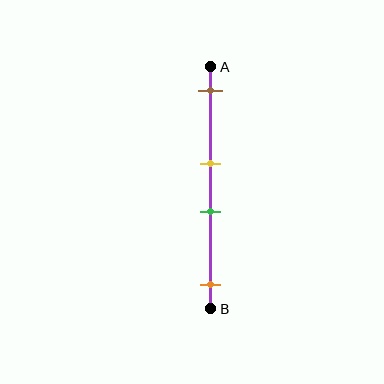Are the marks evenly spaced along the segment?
No, the marks are not evenly spaced.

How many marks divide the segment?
There are 4 marks dividing the segment.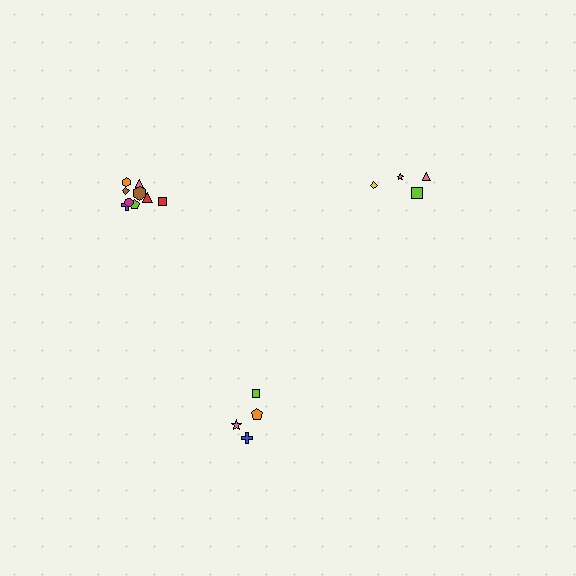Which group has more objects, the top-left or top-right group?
The top-left group.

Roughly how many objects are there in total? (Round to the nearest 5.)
Roughly 20 objects in total.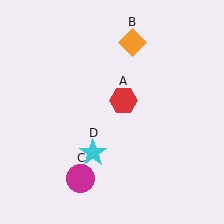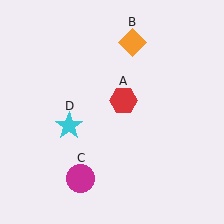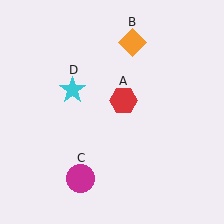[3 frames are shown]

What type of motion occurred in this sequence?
The cyan star (object D) rotated clockwise around the center of the scene.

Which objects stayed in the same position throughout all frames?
Red hexagon (object A) and orange diamond (object B) and magenta circle (object C) remained stationary.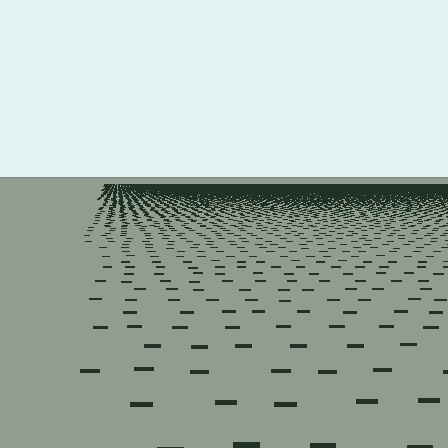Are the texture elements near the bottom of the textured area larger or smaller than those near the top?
Larger. Near the bottom, elements are closer to the viewer and appear at a bigger on-screen size.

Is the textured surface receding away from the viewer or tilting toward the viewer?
The surface is receding away from the viewer. Texture elements get smaller and denser toward the top.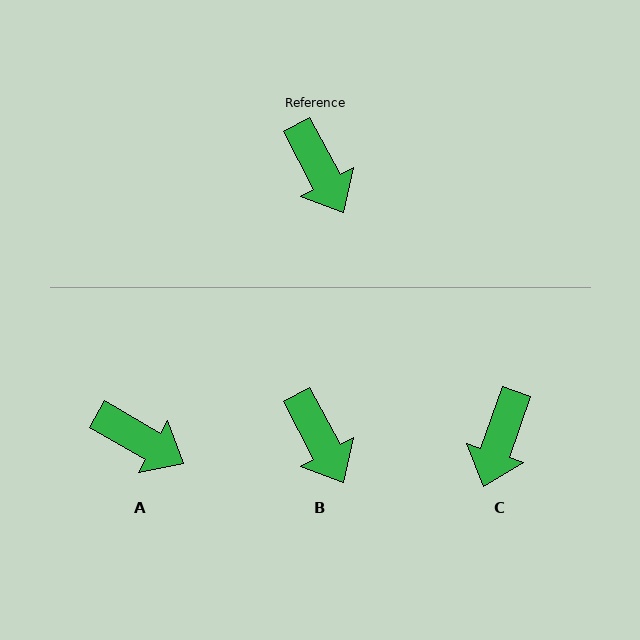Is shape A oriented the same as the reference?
No, it is off by about 32 degrees.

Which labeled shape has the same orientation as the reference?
B.